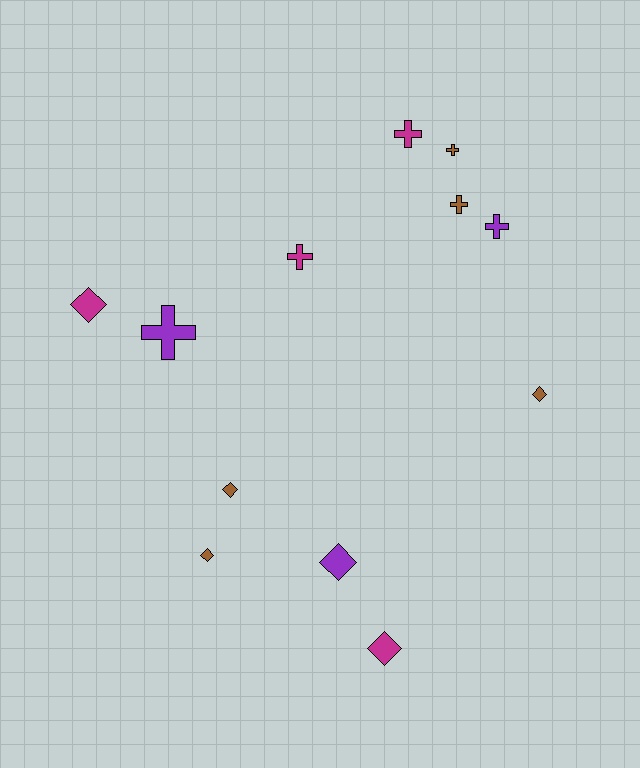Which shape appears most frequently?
Cross, with 6 objects.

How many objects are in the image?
There are 12 objects.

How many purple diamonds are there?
There is 1 purple diamond.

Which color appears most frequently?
Brown, with 5 objects.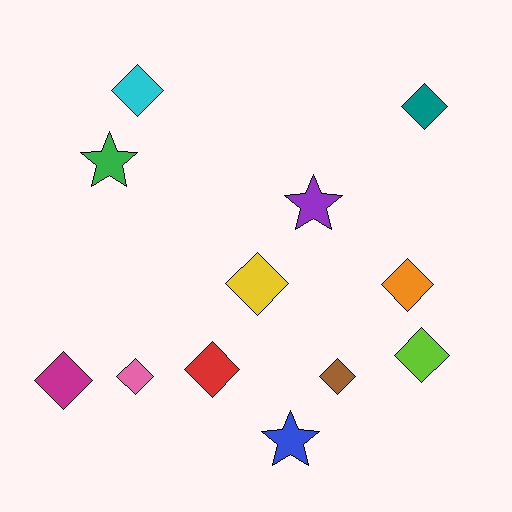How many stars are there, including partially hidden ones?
There are 3 stars.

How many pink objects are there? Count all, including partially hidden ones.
There is 1 pink object.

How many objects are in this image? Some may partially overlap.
There are 12 objects.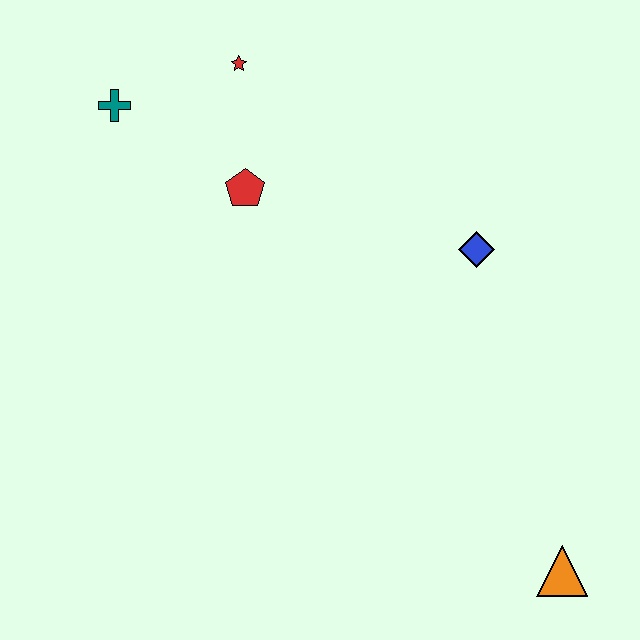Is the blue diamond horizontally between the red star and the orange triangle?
Yes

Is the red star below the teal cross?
No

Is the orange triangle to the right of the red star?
Yes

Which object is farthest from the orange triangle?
The teal cross is farthest from the orange triangle.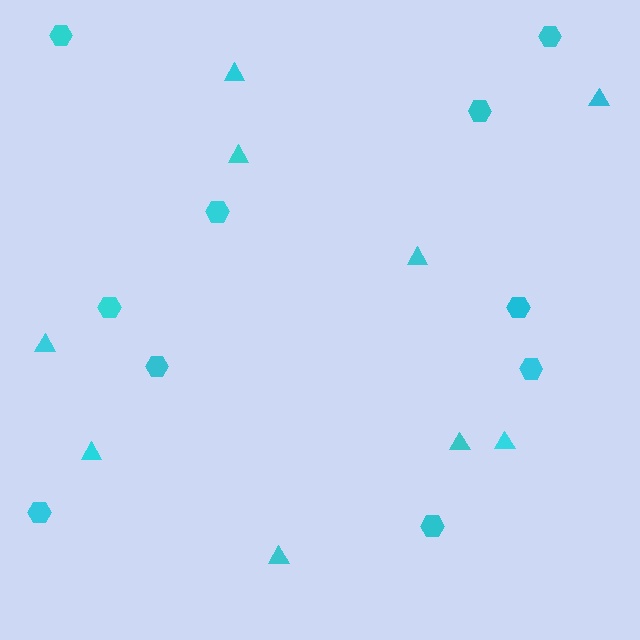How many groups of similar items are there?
There are 2 groups: one group of triangles (9) and one group of hexagons (10).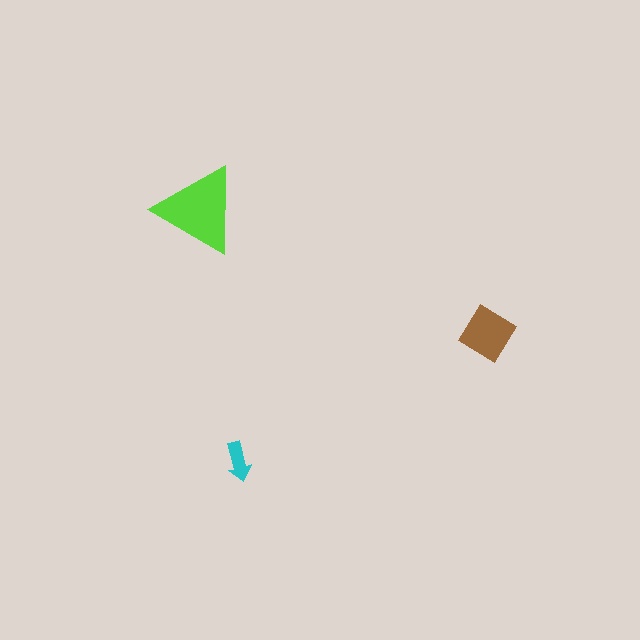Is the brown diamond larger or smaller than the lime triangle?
Smaller.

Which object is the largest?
The lime triangle.